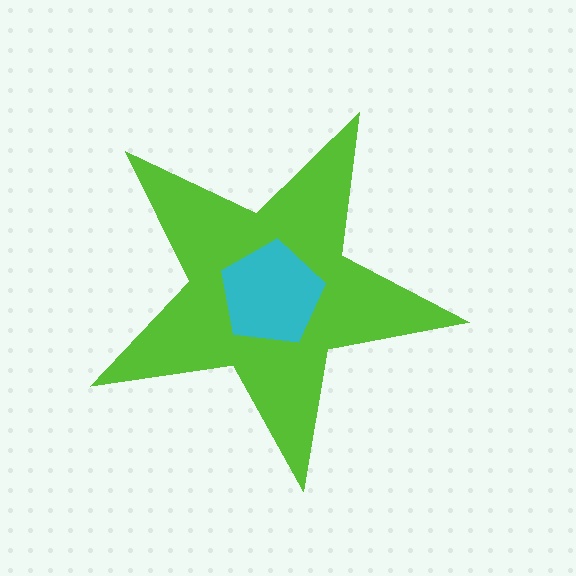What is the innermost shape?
The cyan pentagon.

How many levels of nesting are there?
2.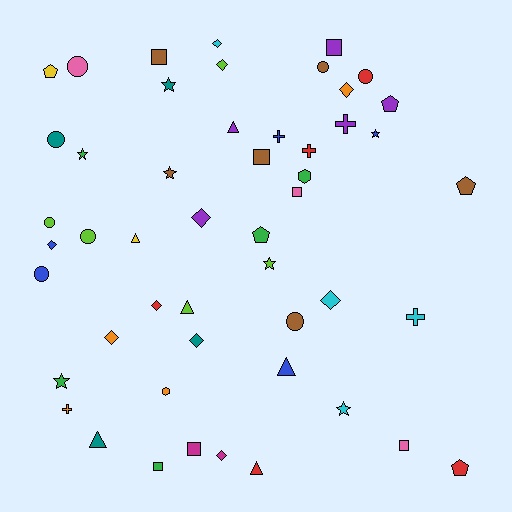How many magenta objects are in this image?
There are 2 magenta objects.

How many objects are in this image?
There are 50 objects.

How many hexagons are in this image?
There are 2 hexagons.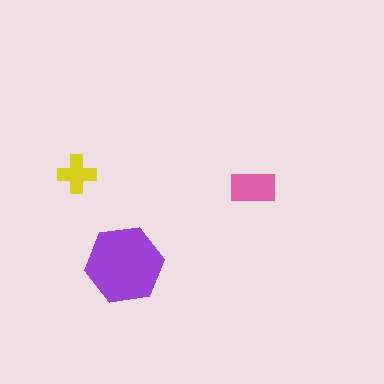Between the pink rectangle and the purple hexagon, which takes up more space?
The purple hexagon.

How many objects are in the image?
There are 3 objects in the image.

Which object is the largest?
The purple hexagon.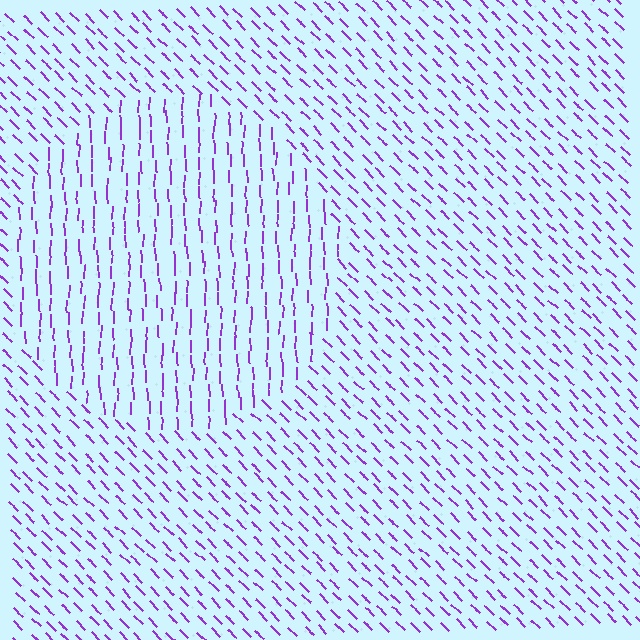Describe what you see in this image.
The image is filled with small purple line segments. A circle region in the image has lines oriented differently from the surrounding lines, creating a visible texture boundary.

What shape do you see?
I see a circle.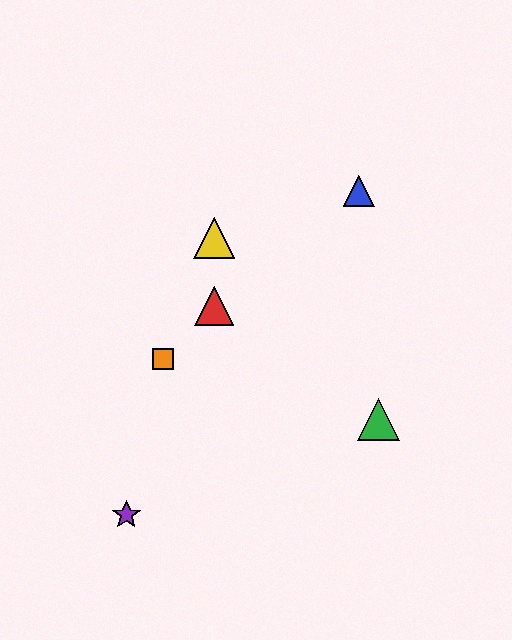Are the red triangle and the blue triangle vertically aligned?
No, the red triangle is at x≈214 and the blue triangle is at x≈359.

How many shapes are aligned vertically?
2 shapes (the red triangle, the yellow triangle) are aligned vertically.